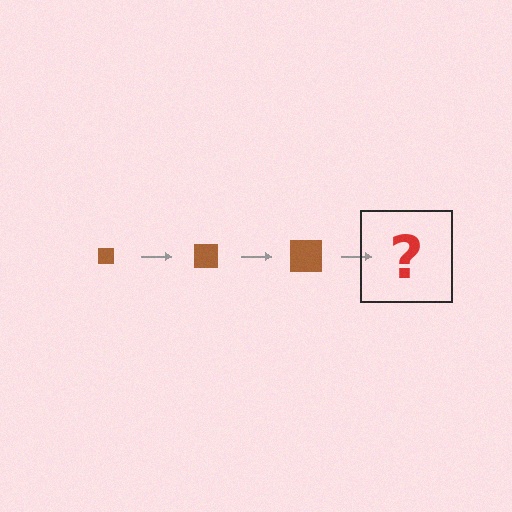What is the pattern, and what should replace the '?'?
The pattern is that the square gets progressively larger each step. The '?' should be a brown square, larger than the previous one.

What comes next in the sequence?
The next element should be a brown square, larger than the previous one.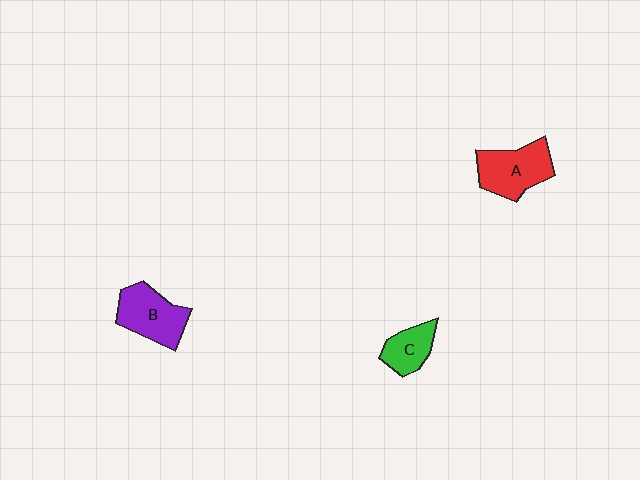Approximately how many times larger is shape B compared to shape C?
Approximately 1.6 times.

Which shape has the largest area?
Shape A (red).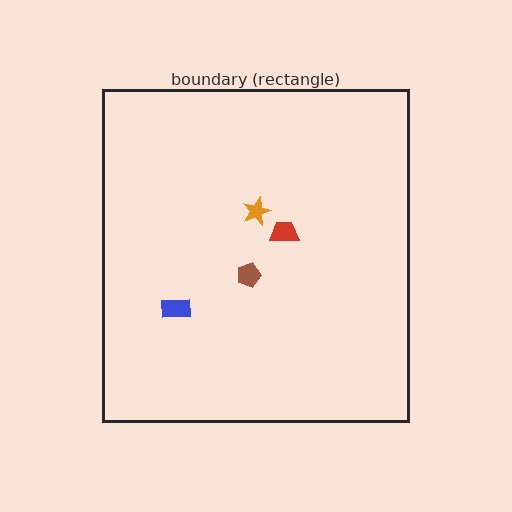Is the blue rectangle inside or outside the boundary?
Inside.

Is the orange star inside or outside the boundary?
Inside.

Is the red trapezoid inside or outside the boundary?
Inside.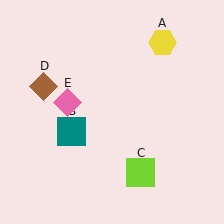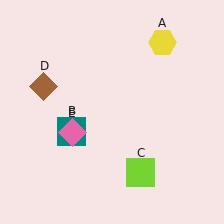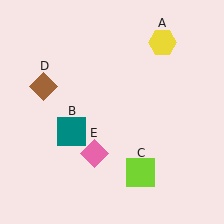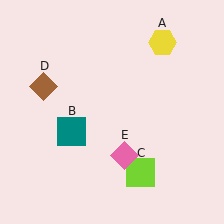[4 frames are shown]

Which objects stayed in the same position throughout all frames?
Yellow hexagon (object A) and teal square (object B) and lime square (object C) and brown diamond (object D) remained stationary.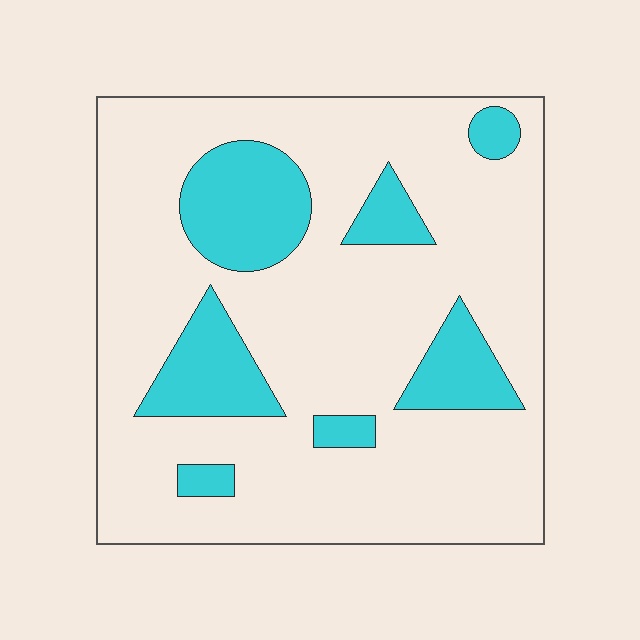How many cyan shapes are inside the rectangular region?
7.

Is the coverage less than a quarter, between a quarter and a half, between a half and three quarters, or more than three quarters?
Less than a quarter.